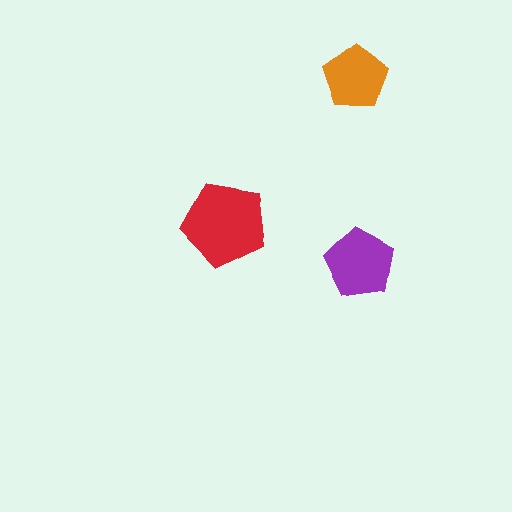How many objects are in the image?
There are 3 objects in the image.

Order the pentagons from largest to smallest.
the red one, the purple one, the orange one.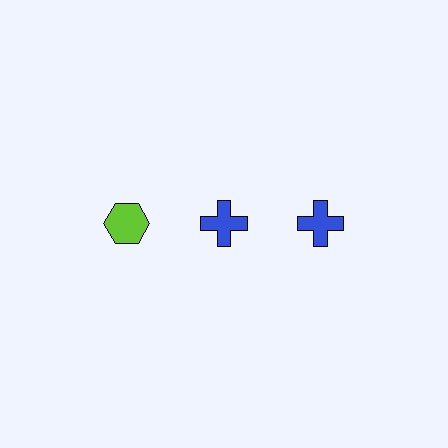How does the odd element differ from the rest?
It differs in both color (lime instead of blue) and shape (hexagon instead of cross).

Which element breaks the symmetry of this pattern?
The lime hexagon in the top row, leftmost column breaks the symmetry. All other shapes are blue crosses.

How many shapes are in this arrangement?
There are 3 shapes arranged in a grid pattern.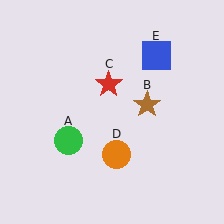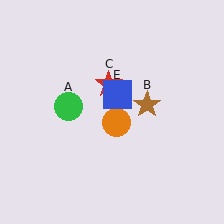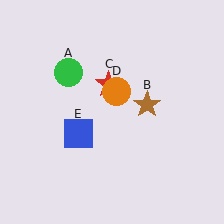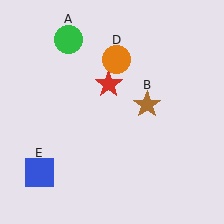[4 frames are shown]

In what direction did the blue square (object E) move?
The blue square (object E) moved down and to the left.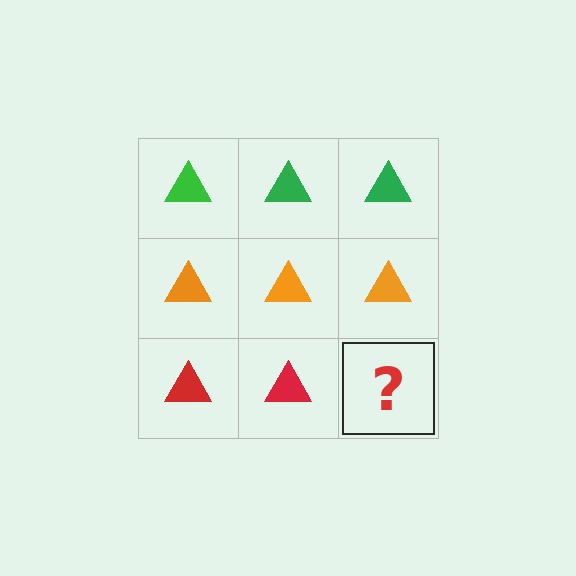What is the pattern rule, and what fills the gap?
The rule is that each row has a consistent color. The gap should be filled with a red triangle.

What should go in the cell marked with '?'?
The missing cell should contain a red triangle.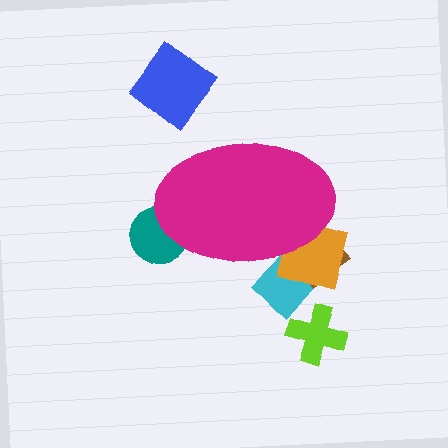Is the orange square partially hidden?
Yes, the orange square is partially hidden behind the magenta ellipse.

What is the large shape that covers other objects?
A magenta ellipse.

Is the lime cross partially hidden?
No, the lime cross is fully visible.